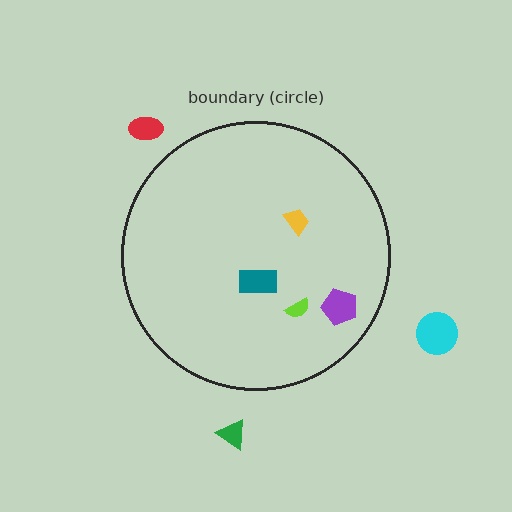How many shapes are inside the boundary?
4 inside, 3 outside.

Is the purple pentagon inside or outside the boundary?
Inside.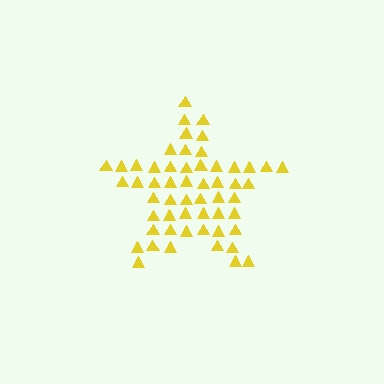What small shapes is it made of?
It is made of small triangles.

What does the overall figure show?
The overall figure shows a star.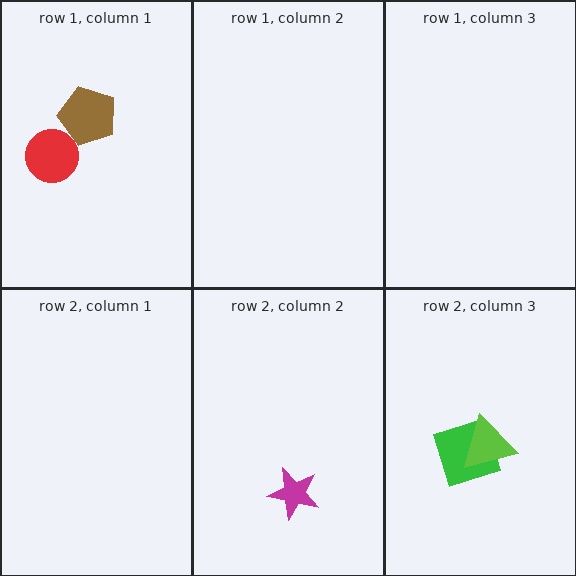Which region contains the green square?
The row 2, column 3 region.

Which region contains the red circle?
The row 1, column 1 region.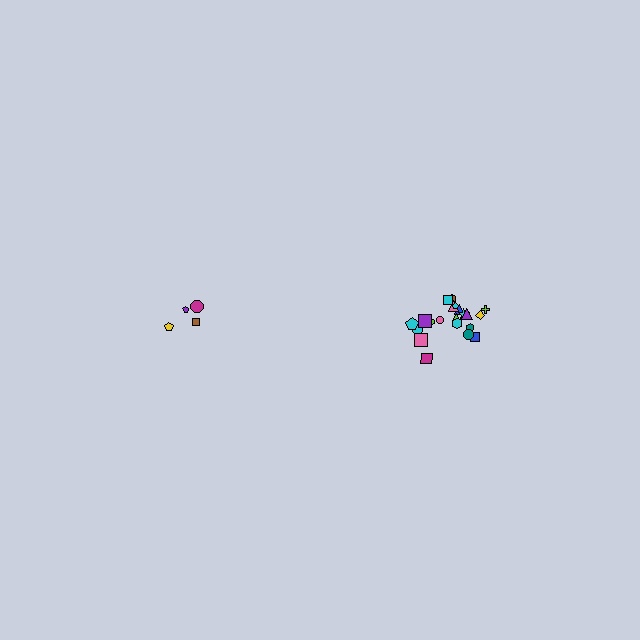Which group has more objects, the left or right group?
The right group.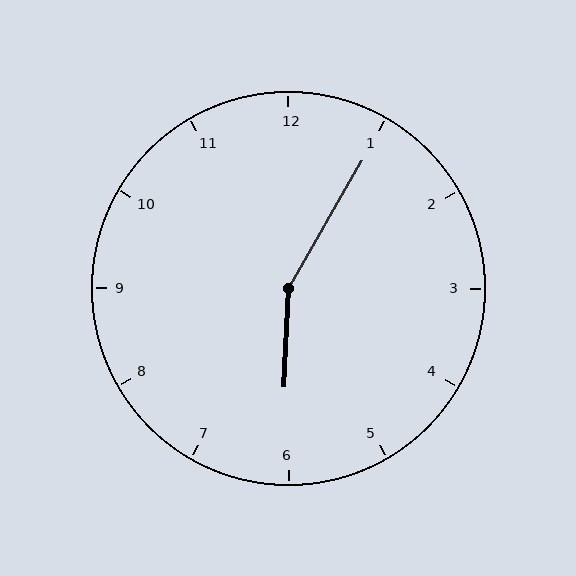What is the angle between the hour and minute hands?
Approximately 152 degrees.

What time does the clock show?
6:05.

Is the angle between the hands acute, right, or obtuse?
It is obtuse.